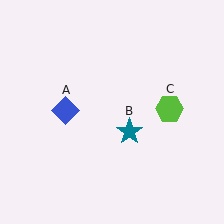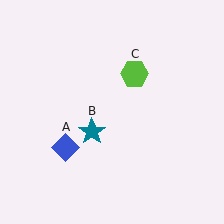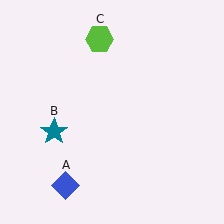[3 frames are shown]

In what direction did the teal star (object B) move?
The teal star (object B) moved left.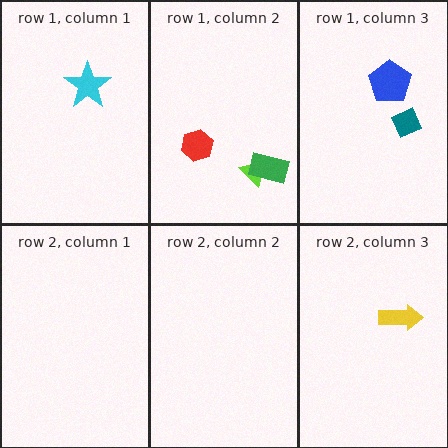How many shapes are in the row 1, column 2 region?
3.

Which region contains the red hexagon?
The row 1, column 2 region.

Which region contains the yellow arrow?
The row 2, column 3 region.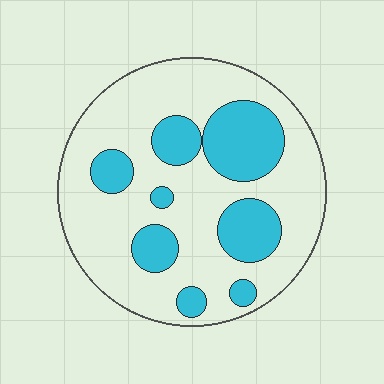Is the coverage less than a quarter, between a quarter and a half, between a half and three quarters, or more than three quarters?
Between a quarter and a half.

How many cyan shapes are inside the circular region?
8.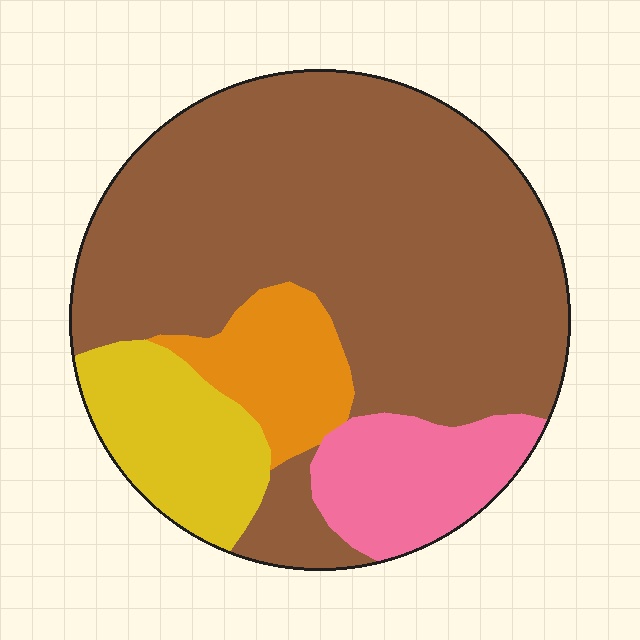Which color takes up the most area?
Brown, at roughly 65%.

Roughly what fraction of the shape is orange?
Orange takes up less than a quarter of the shape.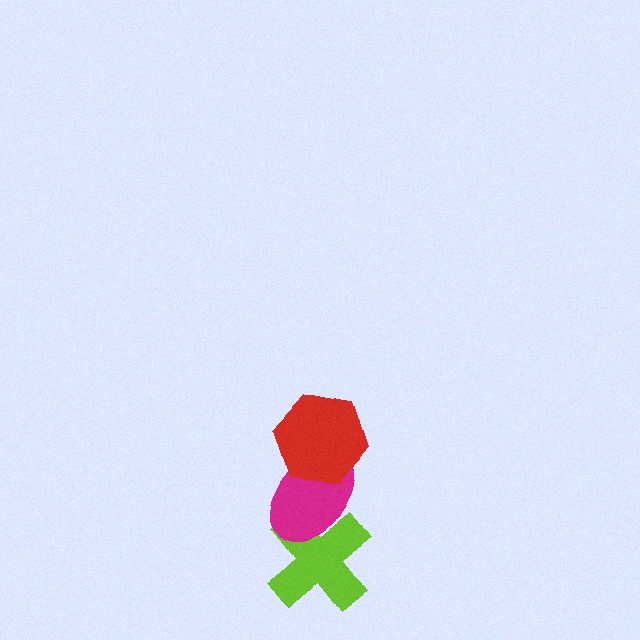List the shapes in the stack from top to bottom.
From top to bottom: the red hexagon, the magenta ellipse, the lime cross.